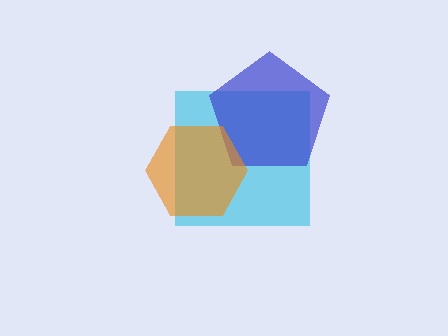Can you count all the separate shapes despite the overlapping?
Yes, there are 3 separate shapes.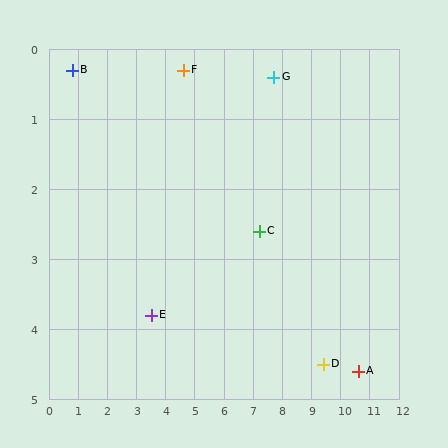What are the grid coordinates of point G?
Point G is at approximately (7.7, 0.4).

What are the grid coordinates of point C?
Point C is at approximately (7.2, 2.6).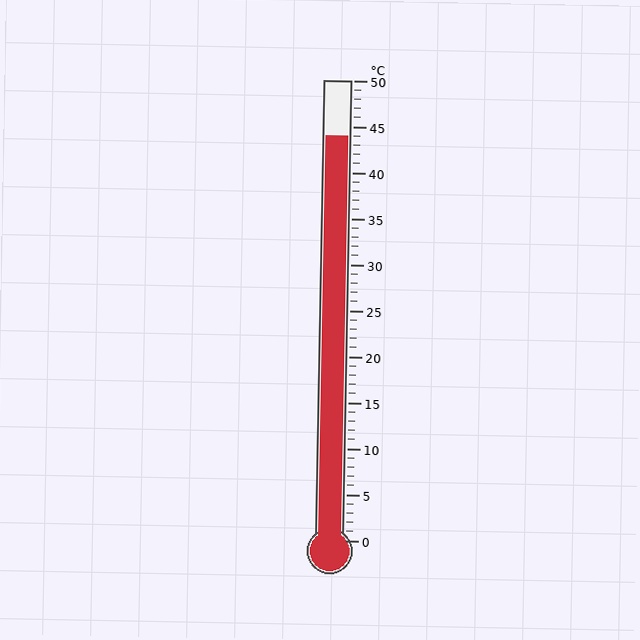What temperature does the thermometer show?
The thermometer shows approximately 44°C.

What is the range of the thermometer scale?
The thermometer scale ranges from 0°C to 50°C.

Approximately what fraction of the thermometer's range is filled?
The thermometer is filled to approximately 90% of its range.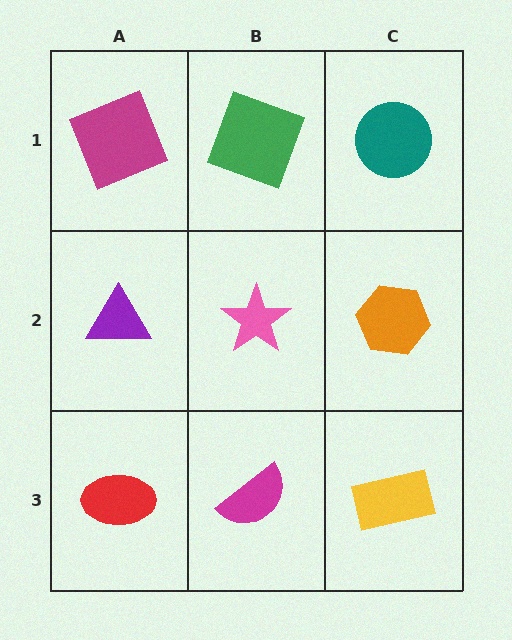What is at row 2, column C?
An orange hexagon.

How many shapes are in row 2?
3 shapes.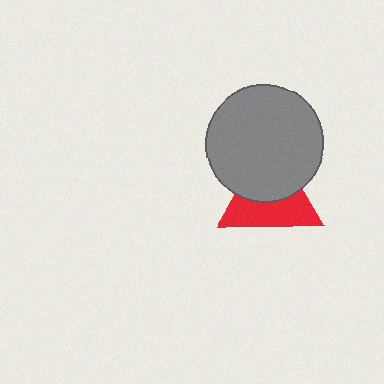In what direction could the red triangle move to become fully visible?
The red triangle could move down. That would shift it out from behind the gray circle entirely.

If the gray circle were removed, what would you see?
You would see the complete red triangle.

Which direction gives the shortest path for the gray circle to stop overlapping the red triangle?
Moving up gives the shortest separation.